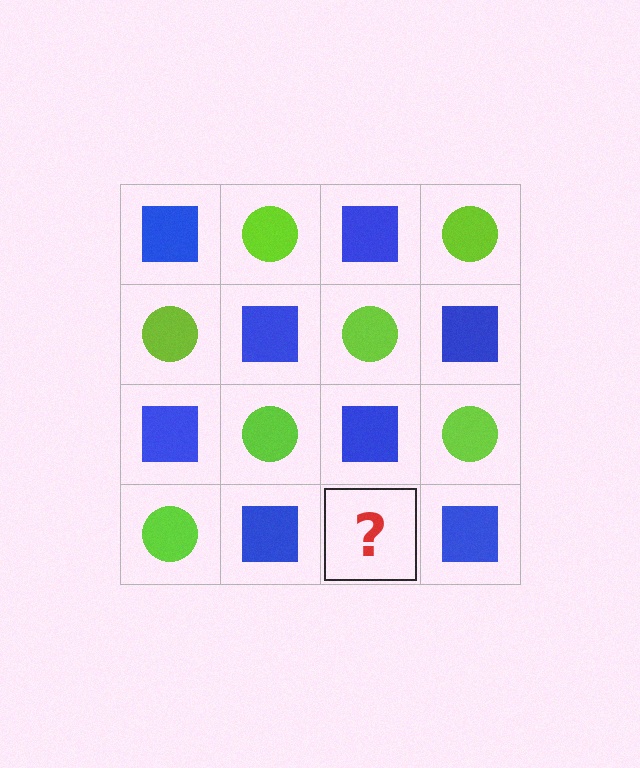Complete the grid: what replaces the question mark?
The question mark should be replaced with a lime circle.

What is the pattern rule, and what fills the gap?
The rule is that it alternates blue square and lime circle in a checkerboard pattern. The gap should be filled with a lime circle.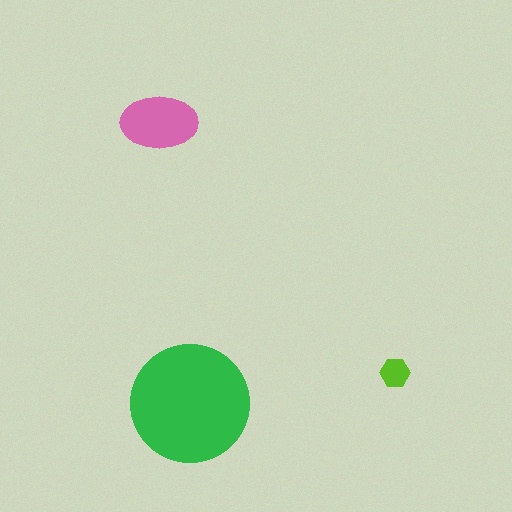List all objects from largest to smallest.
The green circle, the pink ellipse, the lime hexagon.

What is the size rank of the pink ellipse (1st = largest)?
2nd.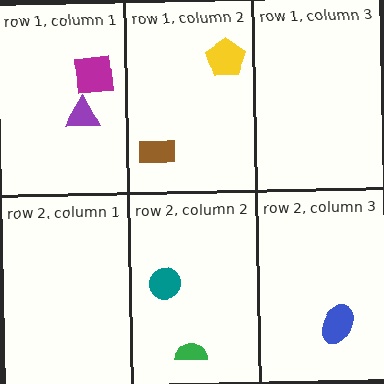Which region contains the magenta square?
The row 1, column 1 region.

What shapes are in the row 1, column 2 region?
The yellow pentagon, the brown rectangle.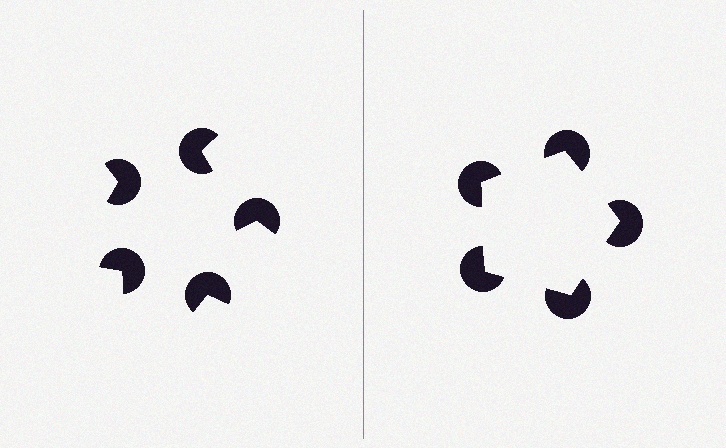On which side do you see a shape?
An illusory pentagon appears on the right side. On the left side the wedge cuts are rotated, so no coherent shape forms.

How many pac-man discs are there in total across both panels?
10 — 5 on each side.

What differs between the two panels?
The pac-man discs are positioned identically on both sides; only the wedge orientations differ. On the right they align to a pentagon; on the left they are misaligned.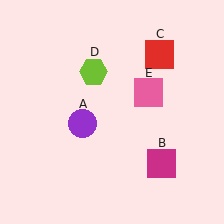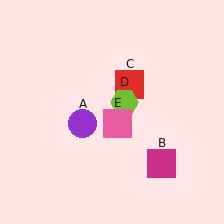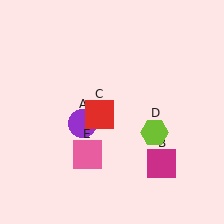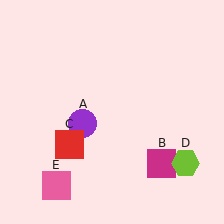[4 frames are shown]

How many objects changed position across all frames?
3 objects changed position: red square (object C), lime hexagon (object D), pink square (object E).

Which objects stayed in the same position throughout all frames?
Purple circle (object A) and magenta square (object B) remained stationary.